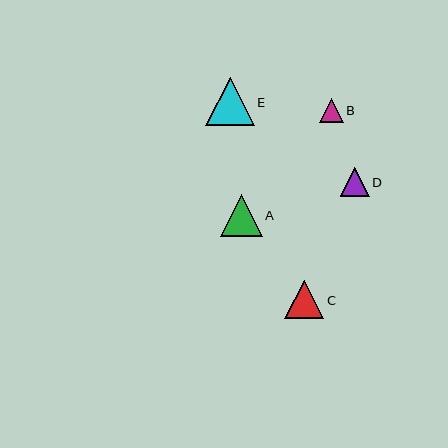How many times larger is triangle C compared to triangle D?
Triangle C is approximately 1.3 times the size of triangle D.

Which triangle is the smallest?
Triangle B is the smallest with a size of approximately 24 pixels.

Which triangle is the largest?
Triangle E is the largest with a size of approximately 48 pixels.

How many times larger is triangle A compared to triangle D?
Triangle A is approximately 1.4 times the size of triangle D.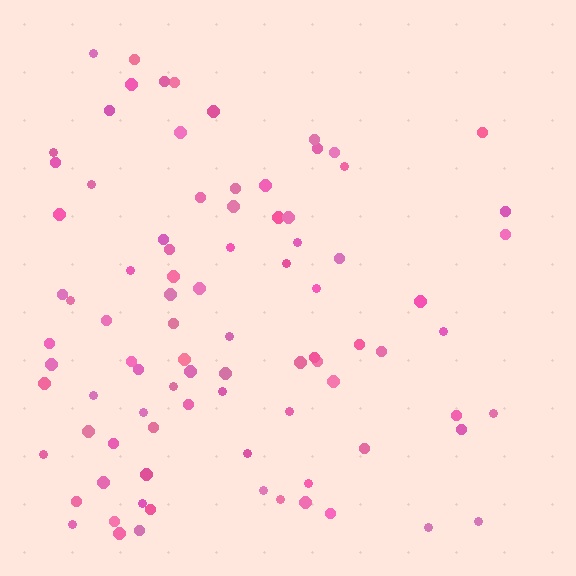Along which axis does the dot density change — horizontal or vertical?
Horizontal.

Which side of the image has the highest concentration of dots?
The left.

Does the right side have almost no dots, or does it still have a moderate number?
Still a moderate number, just noticeably fewer than the left.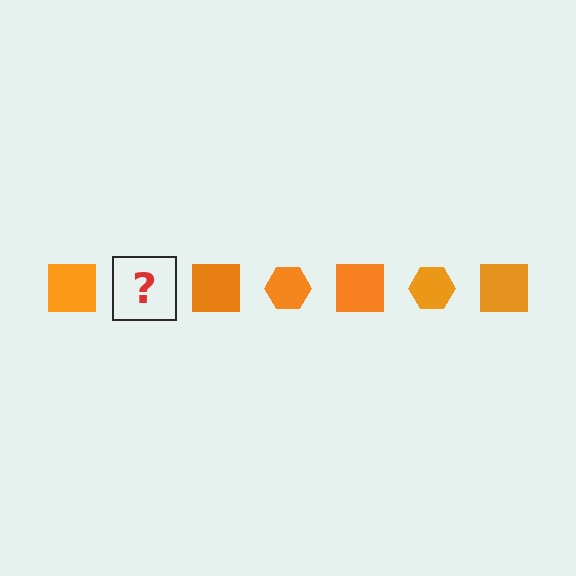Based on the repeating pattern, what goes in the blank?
The blank should be an orange hexagon.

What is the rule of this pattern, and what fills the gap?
The rule is that the pattern cycles through square, hexagon shapes in orange. The gap should be filled with an orange hexagon.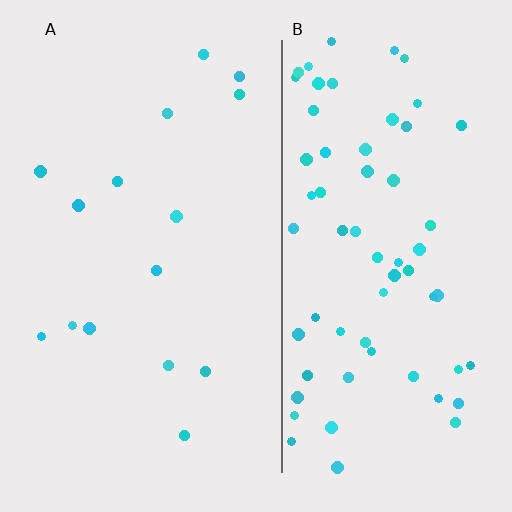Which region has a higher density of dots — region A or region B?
B (the right).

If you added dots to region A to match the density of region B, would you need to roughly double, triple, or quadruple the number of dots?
Approximately quadruple.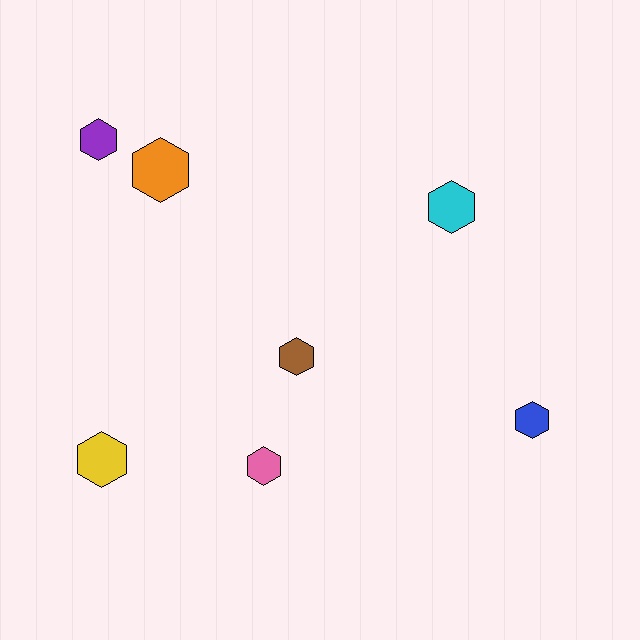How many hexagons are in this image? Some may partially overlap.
There are 7 hexagons.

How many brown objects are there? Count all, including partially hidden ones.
There is 1 brown object.